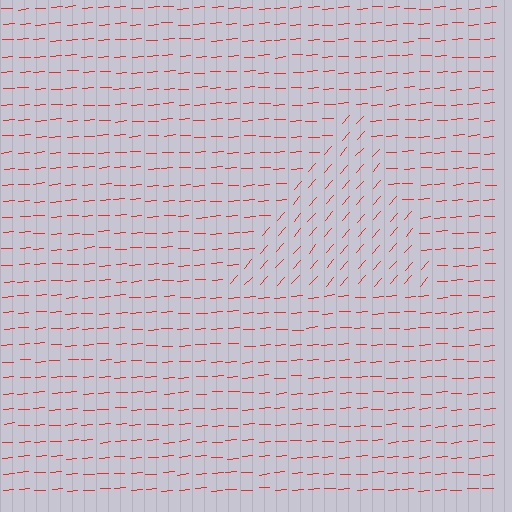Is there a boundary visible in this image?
Yes, there is a texture boundary formed by a change in line orientation.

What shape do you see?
I see a triangle.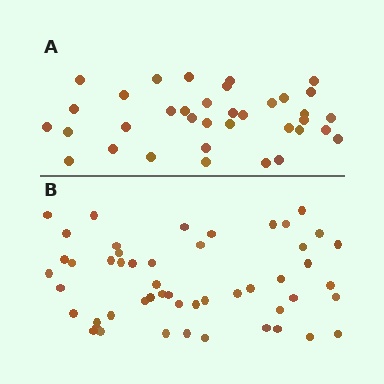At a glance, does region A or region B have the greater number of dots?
Region B (the bottom region) has more dots.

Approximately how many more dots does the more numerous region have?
Region B has approximately 15 more dots than region A.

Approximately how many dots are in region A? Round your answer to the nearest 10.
About 40 dots. (The exact count is 36, which rounds to 40.)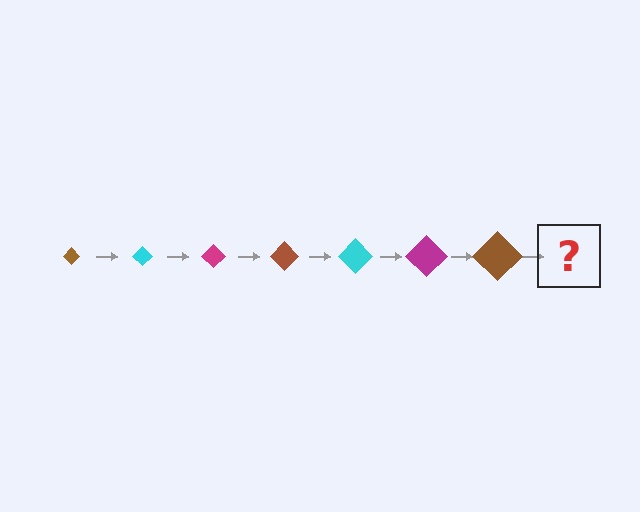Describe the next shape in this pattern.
It should be a cyan diamond, larger than the previous one.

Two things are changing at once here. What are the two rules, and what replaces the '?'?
The two rules are that the diamond grows larger each step and the color cycles through brown, cyan, and magenta. The '?' should be a cyan diamond, larger than the previous one.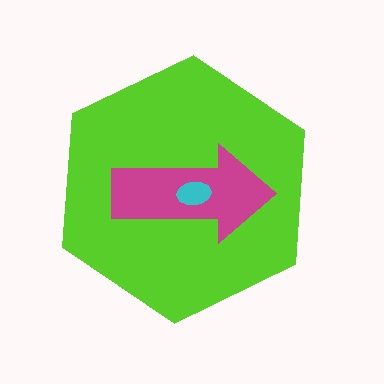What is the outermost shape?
The lime hexagon.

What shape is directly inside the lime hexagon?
The magenta arrow.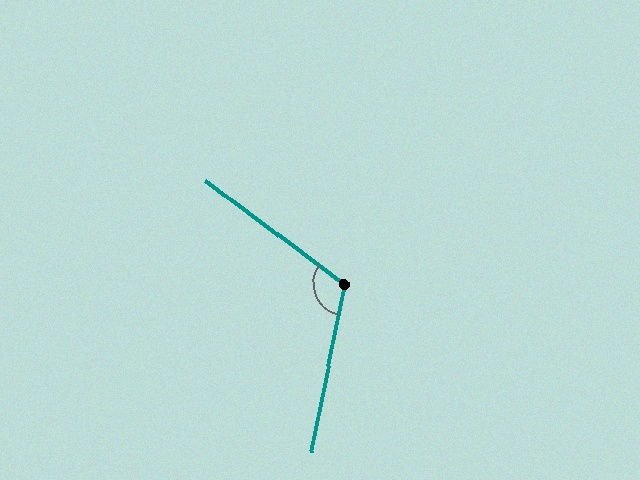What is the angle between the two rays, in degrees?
Approximately 116 degrees.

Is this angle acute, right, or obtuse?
It is obtuse.